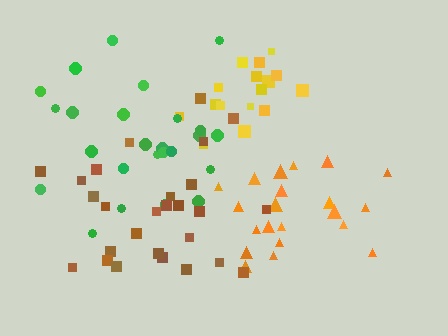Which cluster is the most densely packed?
Yellow.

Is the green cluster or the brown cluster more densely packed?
Brown.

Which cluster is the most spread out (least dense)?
Green.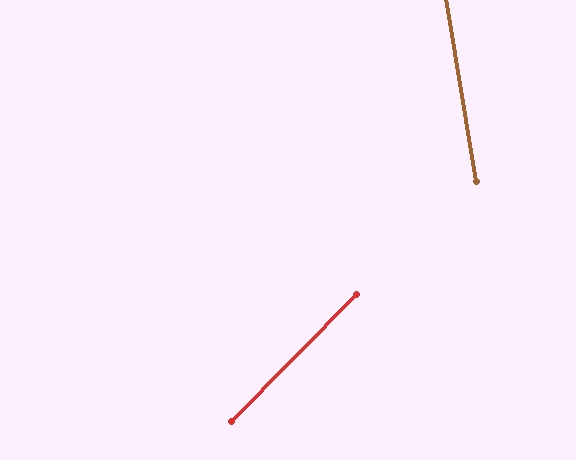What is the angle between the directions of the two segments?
Approximately 54 degrees.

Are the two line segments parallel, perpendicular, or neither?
Neither parallel nor perpendicular — they differ by about 54°.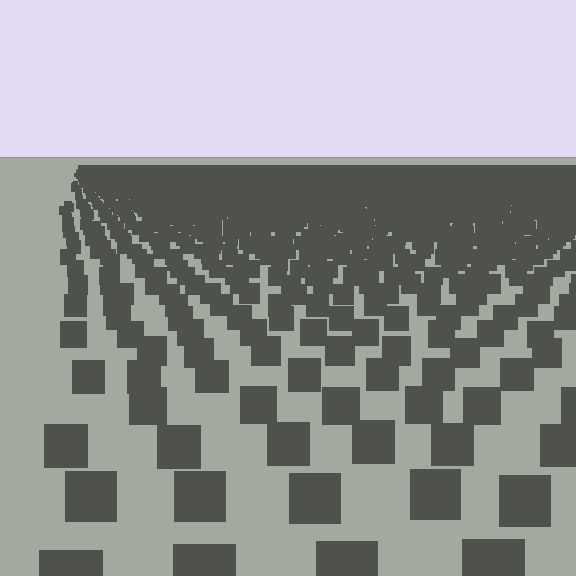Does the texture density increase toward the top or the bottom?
Density increases toward the top.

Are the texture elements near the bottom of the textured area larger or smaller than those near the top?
Larger. Near the bottom, elements are closer to the viewer and appear at a bigger on-screen size.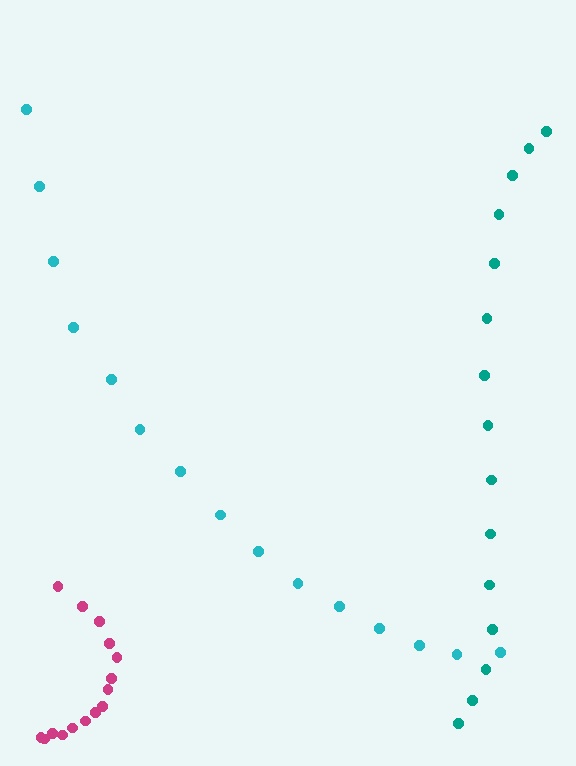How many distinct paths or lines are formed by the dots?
There are 3 distinct paths.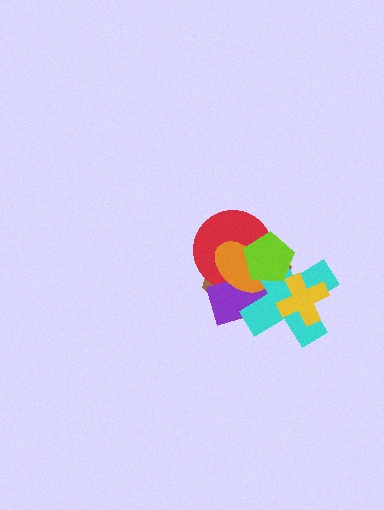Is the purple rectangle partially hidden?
Yes, it is partially covered by another shape.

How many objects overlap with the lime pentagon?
5 objects overlap with the lime pentagon.